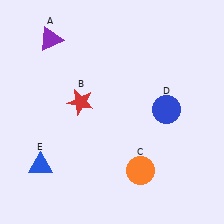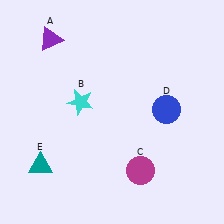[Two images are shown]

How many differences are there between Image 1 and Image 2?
There are 3 differences between the two images.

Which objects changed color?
B changed from red to cyan. C changed from orange to magenta. E changed from blue to teal.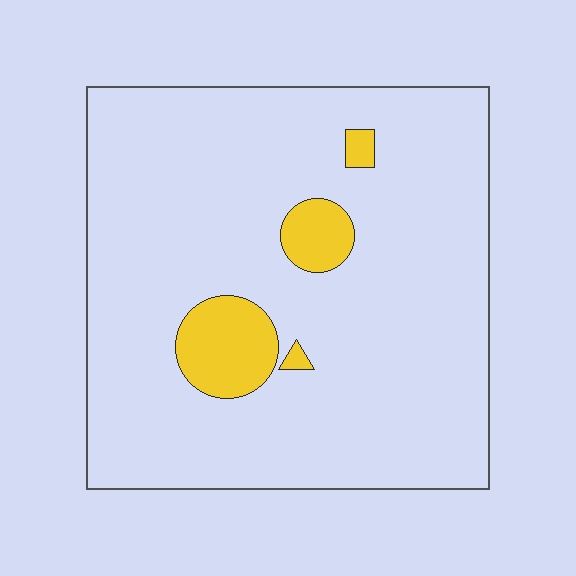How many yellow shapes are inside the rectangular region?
4.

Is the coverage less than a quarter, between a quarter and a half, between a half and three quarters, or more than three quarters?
Less than a quarter.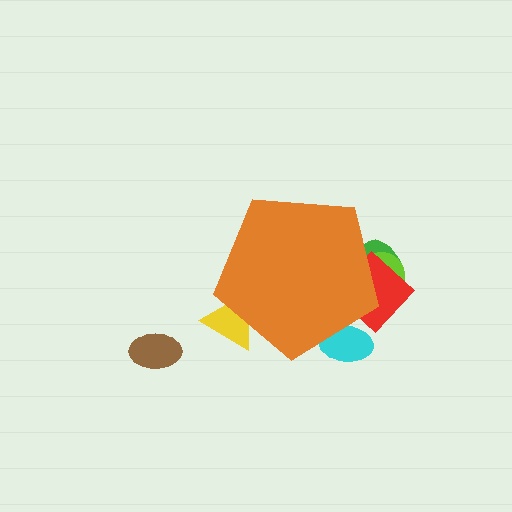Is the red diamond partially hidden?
Yes, the red diamond is partially hidden behind the orange pentagon.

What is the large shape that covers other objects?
An orange pentagon.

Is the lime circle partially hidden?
Yes, the lime circle is partially hidden behind the orange pentagon.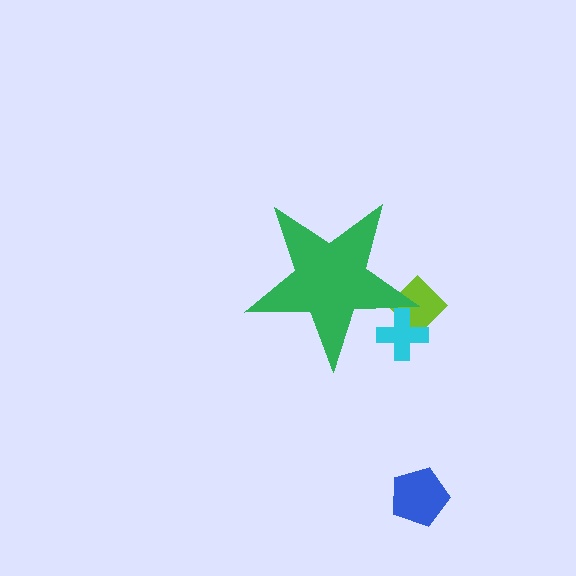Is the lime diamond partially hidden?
Yes, the lime diamond is partially hidden behind the green star.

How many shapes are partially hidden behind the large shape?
2 shapes are partially hidden.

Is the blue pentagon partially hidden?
No, the blue pentagon is fully visible.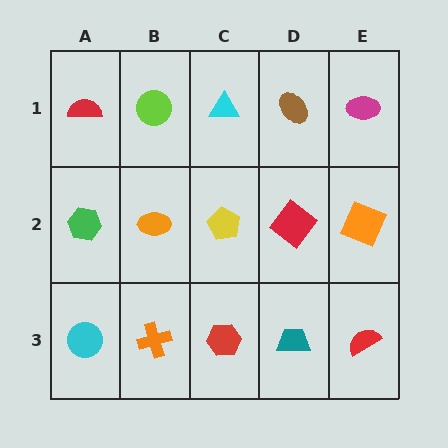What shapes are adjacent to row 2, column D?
A brown ellipse (row 1, column D), a teal trapezoid (row 3, column D), a yellow pentagon (row 2, column C), an orange square (row 2, column E).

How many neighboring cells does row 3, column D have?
3.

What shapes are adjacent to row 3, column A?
A green hexagon (row 2, column A), an orange cross (row 3, column B).